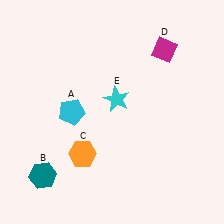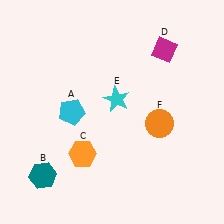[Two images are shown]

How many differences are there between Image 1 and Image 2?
There is 1 difference between the two images.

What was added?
An orange circle (F) was added in Image 2.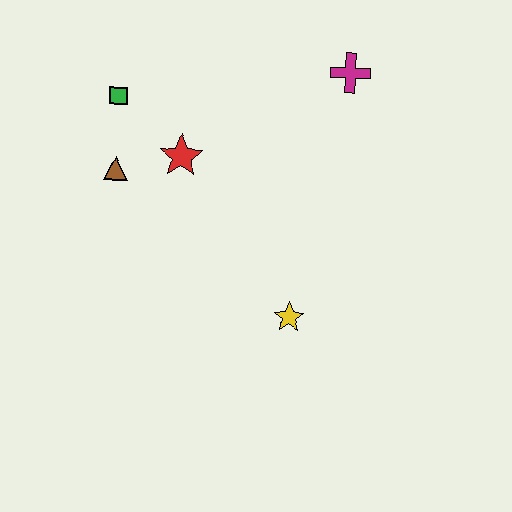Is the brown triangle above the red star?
No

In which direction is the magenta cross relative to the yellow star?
The magenta cross is above the yellow star.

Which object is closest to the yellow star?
The red star is closest to the yellow star.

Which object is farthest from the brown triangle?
The magenta cross is farthest from the brown triangle.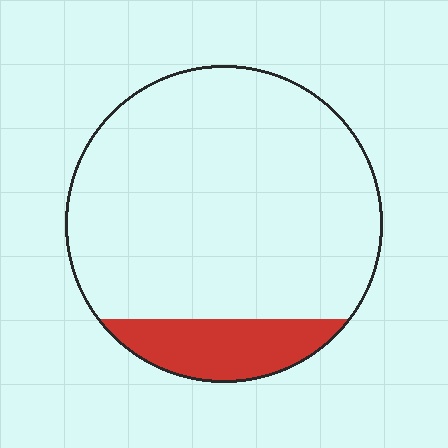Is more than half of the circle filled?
No.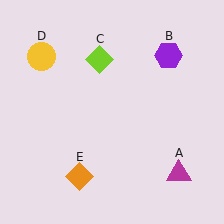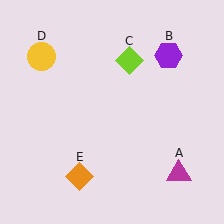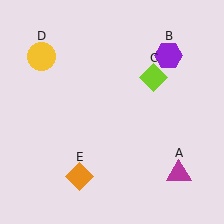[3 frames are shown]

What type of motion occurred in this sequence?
The lime diamond (object C) rotated clockwise around the center of the scene.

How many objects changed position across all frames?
1 object changed position: lime diamond (object C).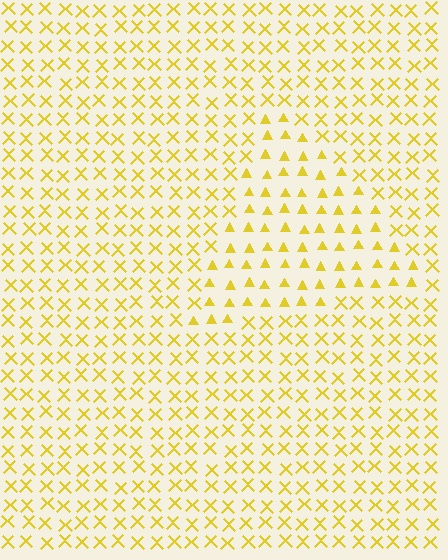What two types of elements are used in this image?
The image uses triangles inside the triangle region and X marks outside it.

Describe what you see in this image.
The image is filled with small yellow elements arranged in a uniform grid. A triangle-shaped region contains triangles, while the surrounding area contains X marks. The boundary is defined purely by the change in element shape.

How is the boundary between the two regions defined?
The boundary is defined by a change in element shape: triangles inside vs. X marks outside. All elements share the same color and spacing.